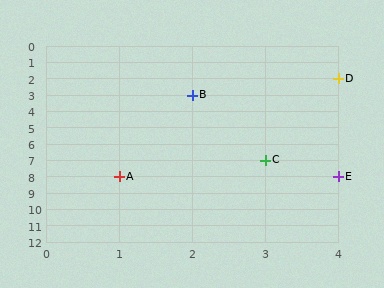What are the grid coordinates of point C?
Point C is at grid coordinates (3, 7).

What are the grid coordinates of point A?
Point A is at grid coordinates (1, 8).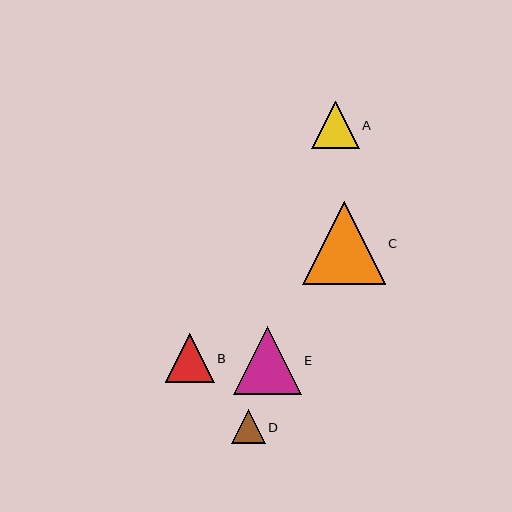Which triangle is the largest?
Triangle C is the largest with a size of approximately 83 pixels.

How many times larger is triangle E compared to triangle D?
Triangle E is approximately 2.0 times the size of triangle D.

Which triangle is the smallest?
Triangle D is the smallest with a size of approximately 34 pixels.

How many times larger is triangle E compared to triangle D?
Triangle E is approximately 2.0 times the size of triangle D.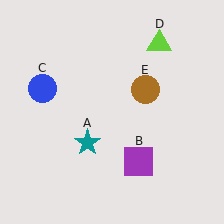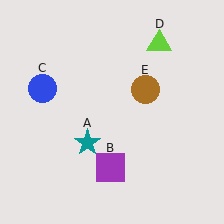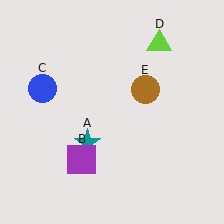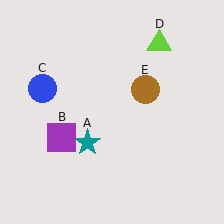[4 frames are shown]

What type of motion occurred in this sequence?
The purple square (object B) rotated clockwise around the center of the scene.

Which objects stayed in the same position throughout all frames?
Teal star (object A) and blue circle (object C) and lime triangle (object D) and brown circle (object E) remained stationary.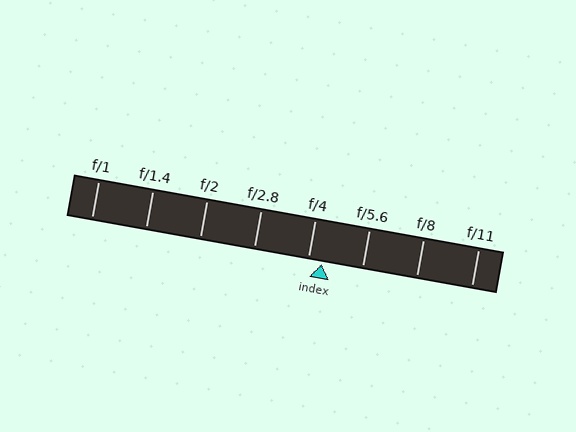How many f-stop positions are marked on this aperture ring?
There are 8 f-stop positions marked.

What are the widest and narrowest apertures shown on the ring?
The widest aperture shown is f/1 and the narrowest is f/11.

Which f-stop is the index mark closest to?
The index mark is closest to f/4.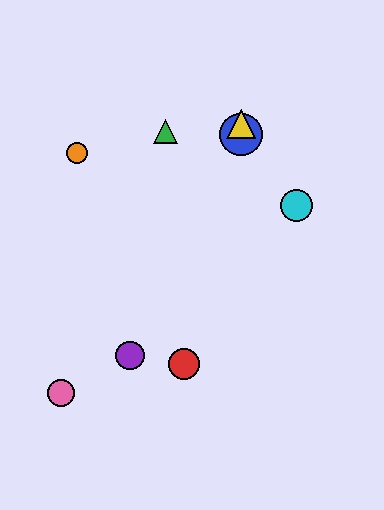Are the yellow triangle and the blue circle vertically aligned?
Yes, both are at x≈241.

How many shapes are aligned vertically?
2 shapes (the blue circle, the yellow triangle) are aligned vertically.